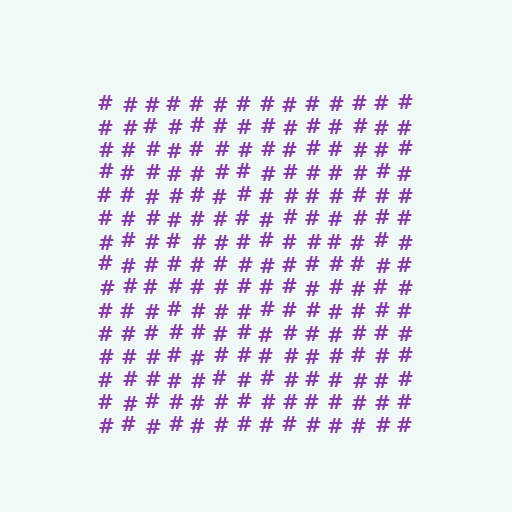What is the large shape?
The large shape is a square.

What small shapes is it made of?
It is made of small hash symbols.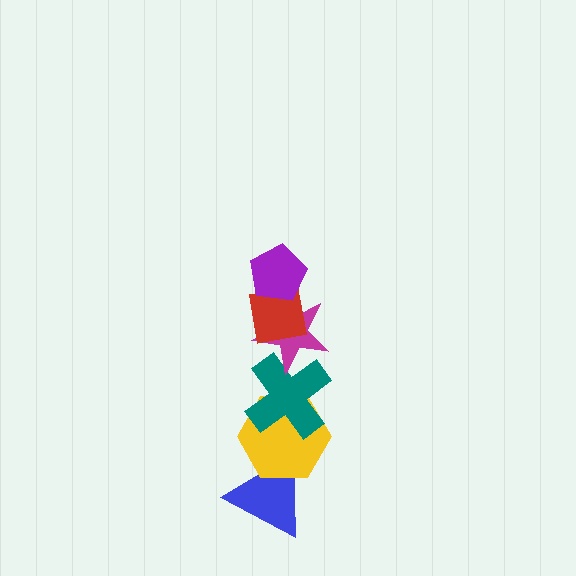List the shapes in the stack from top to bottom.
From top to bottom: the purple pentagon, the red square, the magenta star, the teal cross, the yellow hexagon, the blue triangle.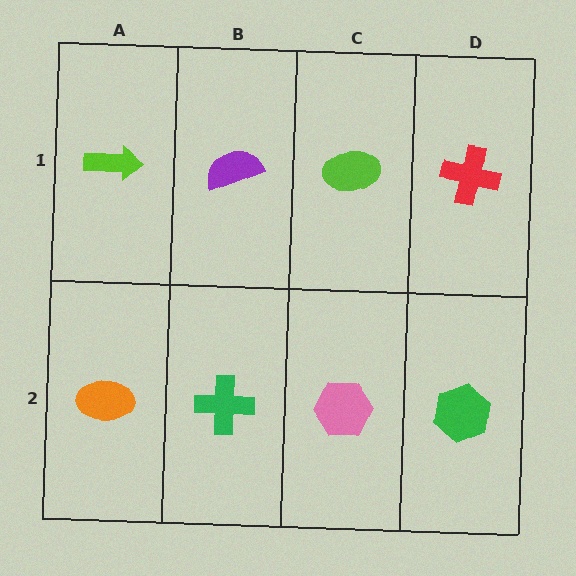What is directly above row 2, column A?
A lime arrow.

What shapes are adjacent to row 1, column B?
A green cross (row 2, column B), a lime arrow (row 1, column A), a lime ellipse (row 1, column C).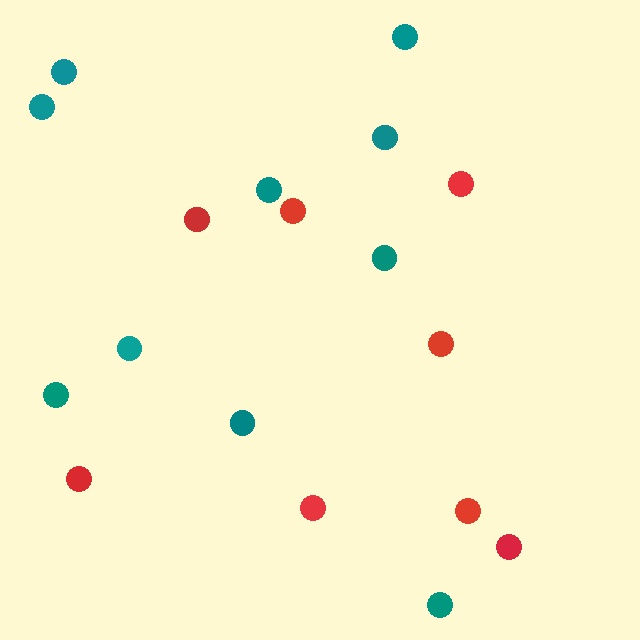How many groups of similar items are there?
There are 2 groups: one group of red circles (8) and one group of teal circles (10).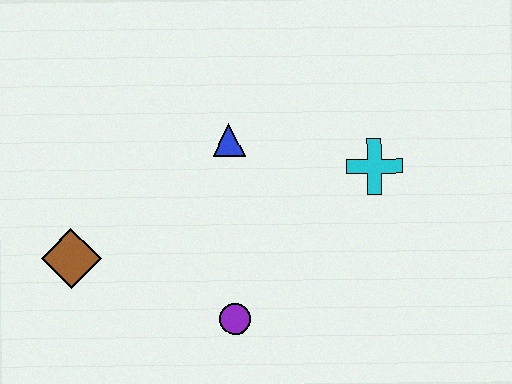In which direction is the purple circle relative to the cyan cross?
The purple circle is below the cyan cross.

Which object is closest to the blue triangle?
The cyan cross is closest to the blue triangle.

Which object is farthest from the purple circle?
The cyan cross is farthest from the purple circle.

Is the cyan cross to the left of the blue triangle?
No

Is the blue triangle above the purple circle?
Yes